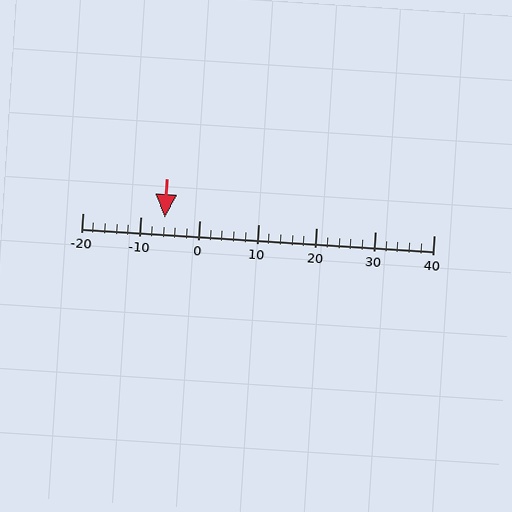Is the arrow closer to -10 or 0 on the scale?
The arrow is closer to -10.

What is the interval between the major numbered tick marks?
The major tick marks are spaced 10 units apart.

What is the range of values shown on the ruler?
The ruler shows values from -20 to 40.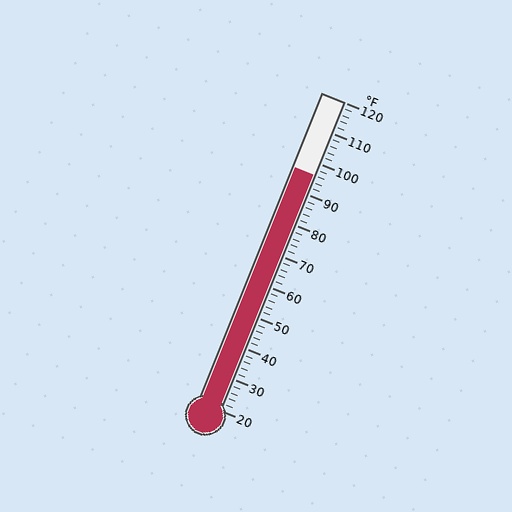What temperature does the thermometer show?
The thermometer shows approximately 96°F.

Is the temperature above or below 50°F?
The temperature is above 50°F.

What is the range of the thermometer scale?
The thermometer scale ranges from 20°F to 120°F.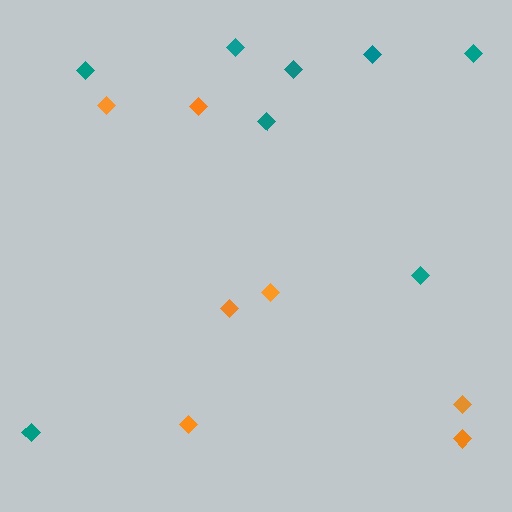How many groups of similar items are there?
There are 2 groups: one group of orange diamonds (7) and one group of teal diamonds (8).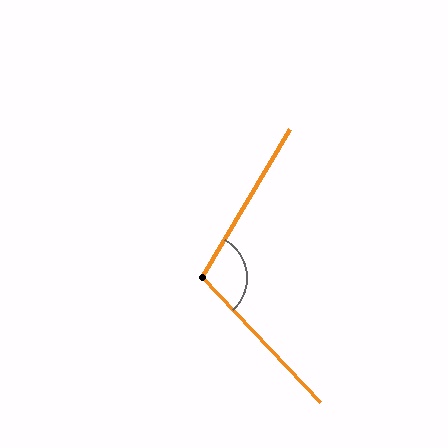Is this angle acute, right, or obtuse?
It is obtuse.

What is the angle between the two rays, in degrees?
Approximately 106 degrees.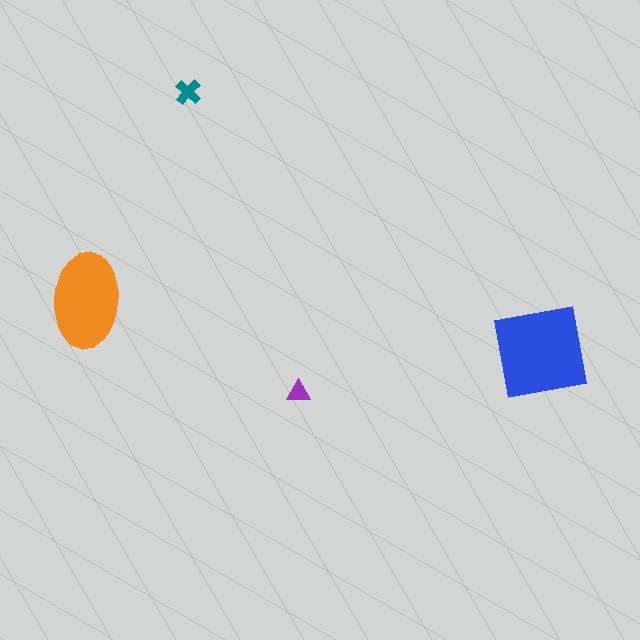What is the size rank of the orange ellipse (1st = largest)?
2nd.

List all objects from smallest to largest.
The purple triangle, the teal cross, the orange ellipse, the blue square.